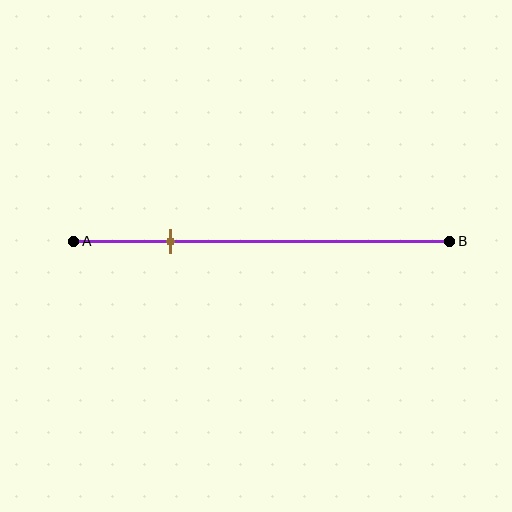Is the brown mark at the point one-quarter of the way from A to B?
Yes, the mark is approximately at the one-quarter point.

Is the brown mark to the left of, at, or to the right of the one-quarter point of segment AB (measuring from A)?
The brown mark is approximately at the one-quarter point of segment AB.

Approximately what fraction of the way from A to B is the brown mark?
The brown mark is approximately 25% of the way from A to B.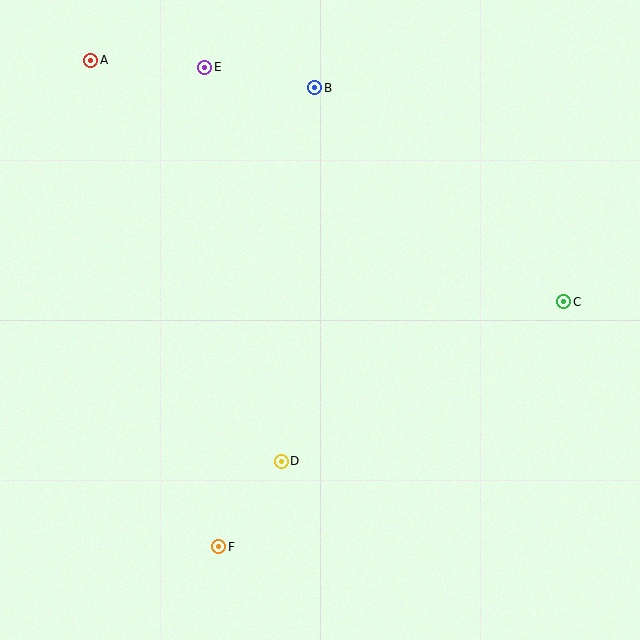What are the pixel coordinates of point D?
Point D is at (281, 461).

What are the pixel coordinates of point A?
Point A is at (91, 60).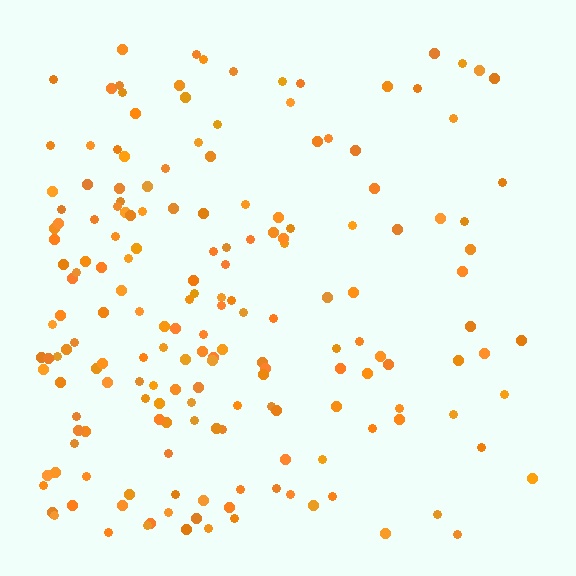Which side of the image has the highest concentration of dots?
The left.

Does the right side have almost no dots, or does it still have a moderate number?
Still a moderate number, just noticeably fewer than the left.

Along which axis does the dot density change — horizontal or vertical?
Horizontal.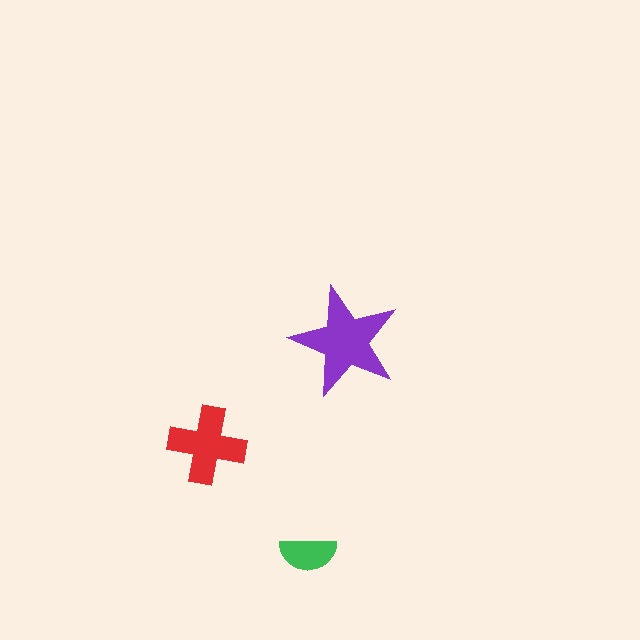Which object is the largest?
The purple star.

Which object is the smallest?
The green semicircle.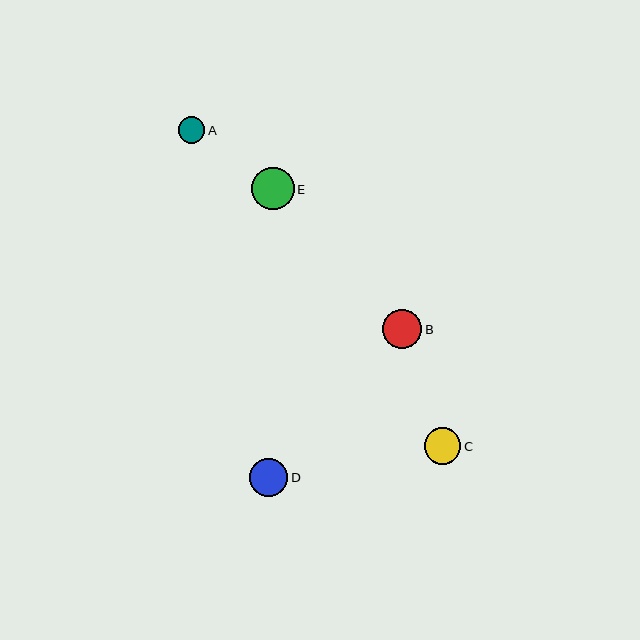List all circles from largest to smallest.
From largest to smallest: E, B, D, C, A.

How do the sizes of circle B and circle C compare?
Circle B and circle C are approximately the same size.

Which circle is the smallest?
Circle A is the smallest with a size of approximately 27 pixels.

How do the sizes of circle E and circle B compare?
Circle E and circle B are approximately the same size.